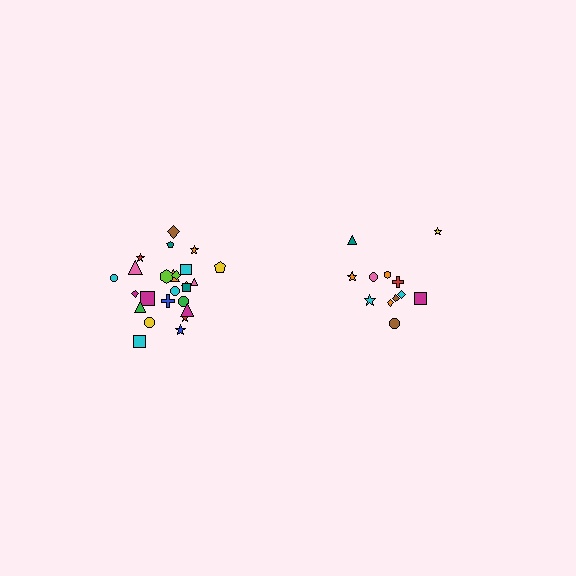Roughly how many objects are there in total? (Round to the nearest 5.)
Roughly 35 objects in total.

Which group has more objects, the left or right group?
The left group.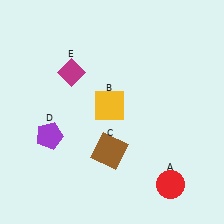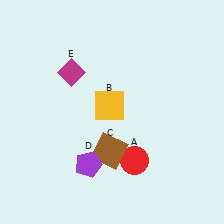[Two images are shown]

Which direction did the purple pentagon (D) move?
The purple pentagon (D) moved right.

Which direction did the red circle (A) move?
The red circle (A) moved left.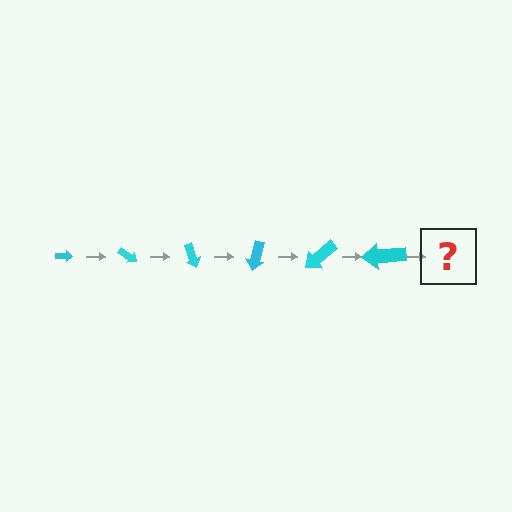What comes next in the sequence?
The next element should be an arrow, larger than the previous one and rotated 210 degrees from the start.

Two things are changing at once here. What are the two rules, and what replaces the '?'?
The two rules are that the arrow grows larger each step and it rotates 35 degrees each step. The '?' should be an arrow, larger than the previous one and rotated 210 degrees from the start.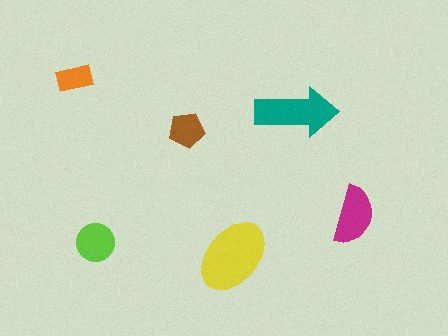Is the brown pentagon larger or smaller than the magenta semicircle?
Smaller.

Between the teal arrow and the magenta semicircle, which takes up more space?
The teal arrow.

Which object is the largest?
The yellow ellipse.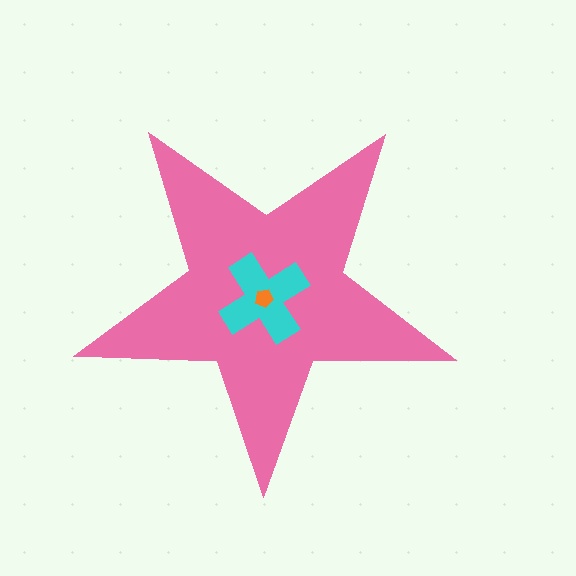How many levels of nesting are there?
3.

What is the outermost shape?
The pink star.